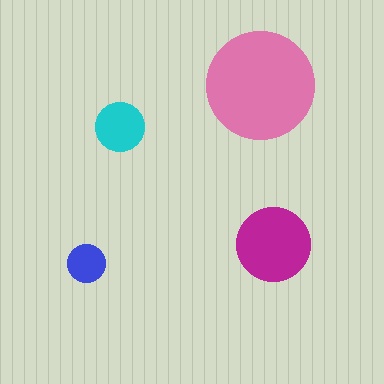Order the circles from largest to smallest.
the pink one, the magenta one, the cyan one, the blue one.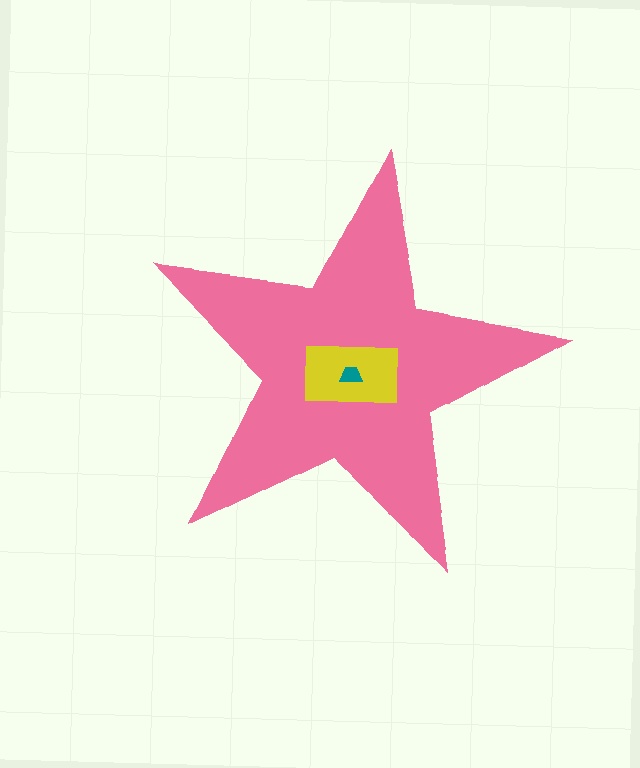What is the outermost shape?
The pink star.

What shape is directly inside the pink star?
The yellow rectangle.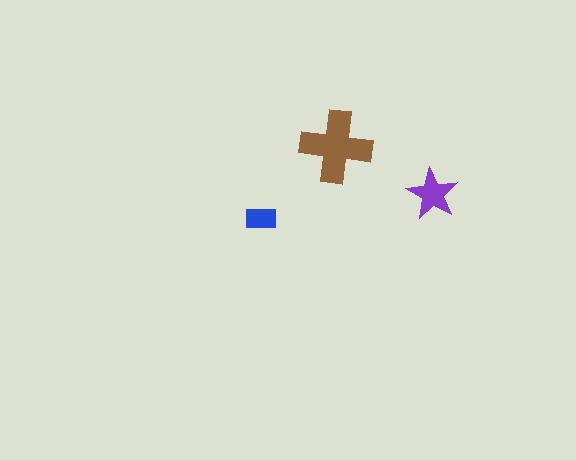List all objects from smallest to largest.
The blue rectangle, the purple star, the brown cross.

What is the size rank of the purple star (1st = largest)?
2nd.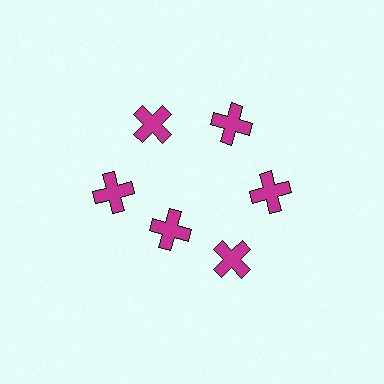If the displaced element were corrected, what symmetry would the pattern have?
It would have 6-fold rotational symmetry — the pattern would map onto itself every 60 degrees.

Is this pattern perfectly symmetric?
No. The 6 magenta crosses are arranged in a ring, but one element near the 7 o'clock position is pulled inward toward the center, breaking the 6-fold rotational symmetry.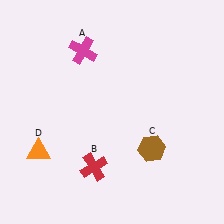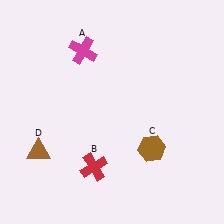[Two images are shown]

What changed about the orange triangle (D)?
In Image 1, D is orange. In Image 2, it changed to brown.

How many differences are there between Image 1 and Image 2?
There is 1 difference between the two images.